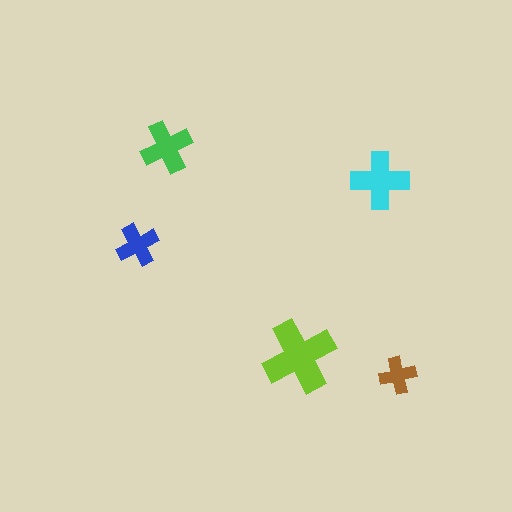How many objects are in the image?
There are 5 objects in the image.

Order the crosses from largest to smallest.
the lime one, the cyan one, the green one, the blue one, the brown one.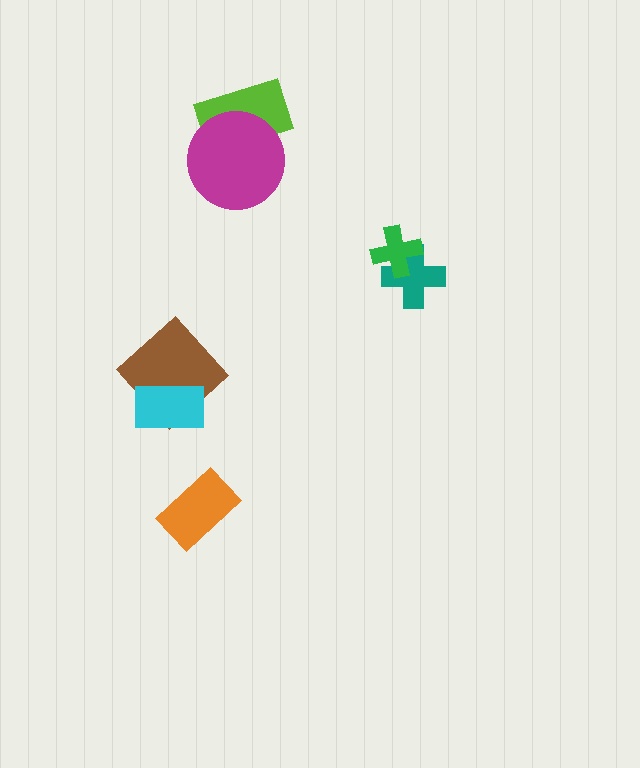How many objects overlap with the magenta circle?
1 object overlaps with the magenta circle.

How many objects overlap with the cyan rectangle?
1 object overlaps with the cyan rectangle.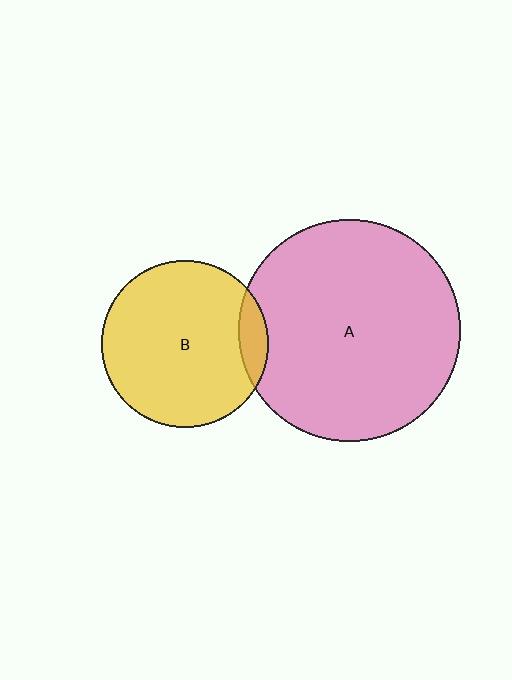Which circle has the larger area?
Circle A (pink).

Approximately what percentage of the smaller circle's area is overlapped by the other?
Approximately 10%.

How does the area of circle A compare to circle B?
Approximately 1.8 times.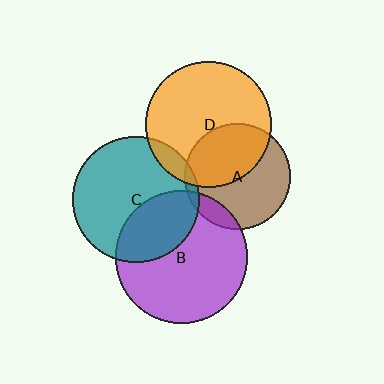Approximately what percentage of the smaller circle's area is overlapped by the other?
Approximately 5%.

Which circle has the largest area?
Circle B (purple).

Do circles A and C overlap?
Yes.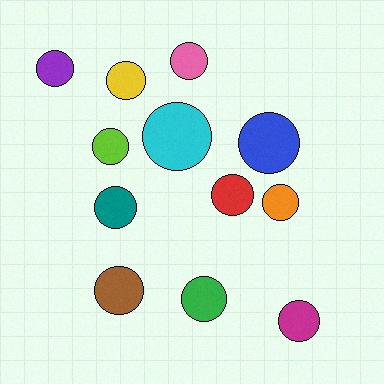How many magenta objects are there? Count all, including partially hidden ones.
There is 1 magenta object.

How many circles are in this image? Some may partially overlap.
There are 12 circles.